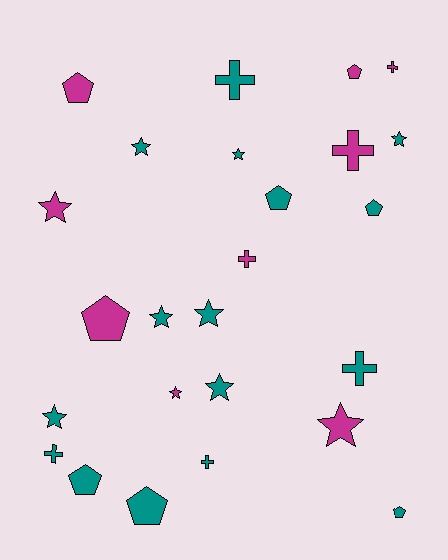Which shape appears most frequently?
Star, with 10 objects.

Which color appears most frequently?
Teal, with 16 objects.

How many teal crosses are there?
There are 4 teal crosses.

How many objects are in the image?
There are 25 objects.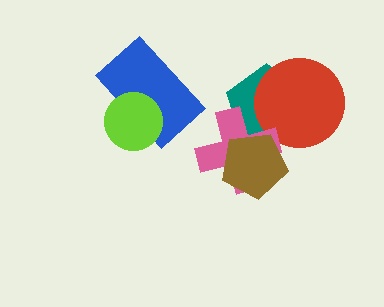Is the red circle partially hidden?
Yes, it is partially covered by another shape.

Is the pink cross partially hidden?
Yes, it is partially covered by another shape.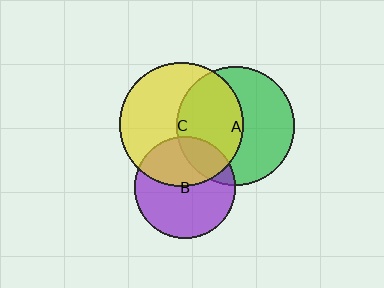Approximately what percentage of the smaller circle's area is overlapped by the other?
Approximately 40%.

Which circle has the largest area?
Circle C (yellow).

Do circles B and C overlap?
Yes.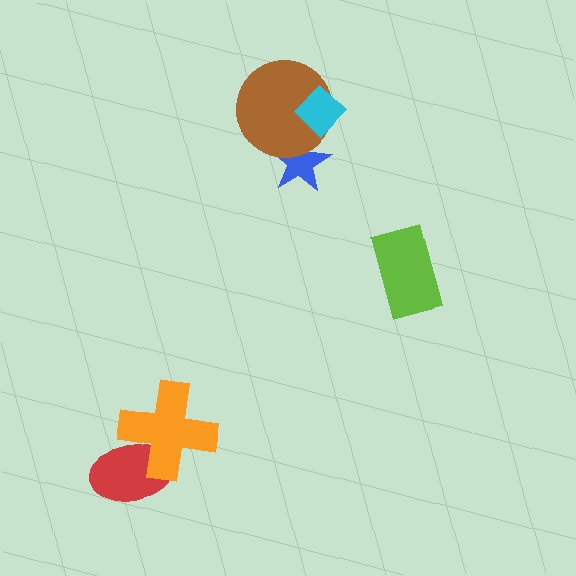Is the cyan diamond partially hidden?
No, no other shape covers it.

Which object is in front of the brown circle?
The cyan diamond is in front of the brown circle.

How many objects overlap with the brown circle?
2 objects overlap with the brown circle.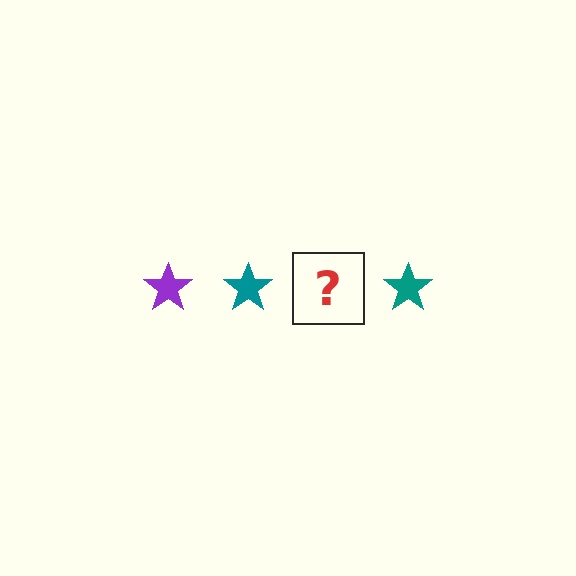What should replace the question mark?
The question mark should be replaced with a purple star.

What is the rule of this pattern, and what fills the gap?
The rule is that the pattern cycles through purple, teal stars. The gap should be filled with a purple star.